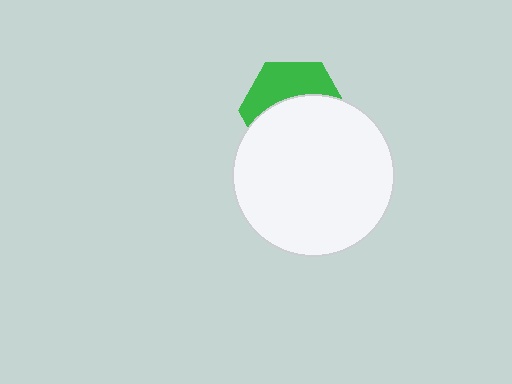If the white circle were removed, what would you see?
You would see the complete green hexagon.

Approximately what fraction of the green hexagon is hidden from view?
Roughly 60% of the green hexagon is hidden behind the white circle.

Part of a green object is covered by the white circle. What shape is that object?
It is a hexagon.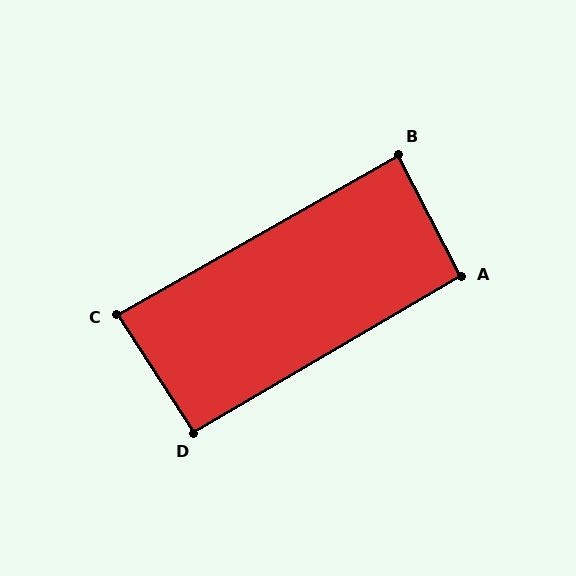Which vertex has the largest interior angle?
A, at approximately 93 degrees.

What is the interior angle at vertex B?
Approximately 88 degrees (approximately right).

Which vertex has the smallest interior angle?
C, at approximately 87 degrees.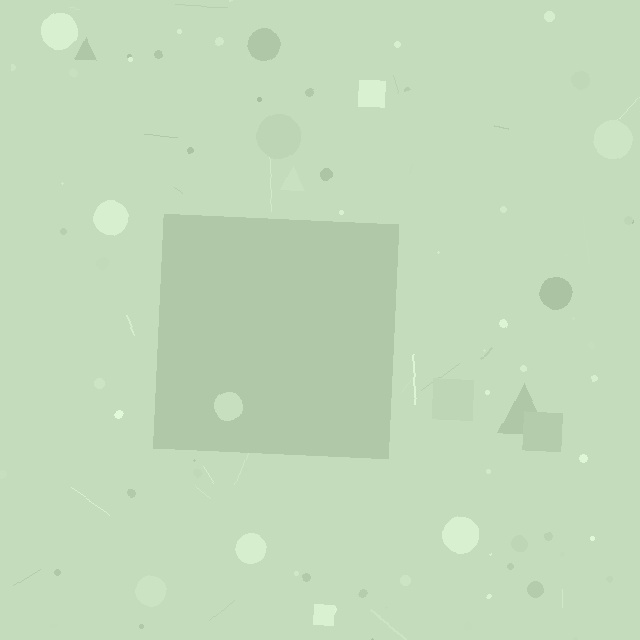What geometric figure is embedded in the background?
A square is embedded in the background.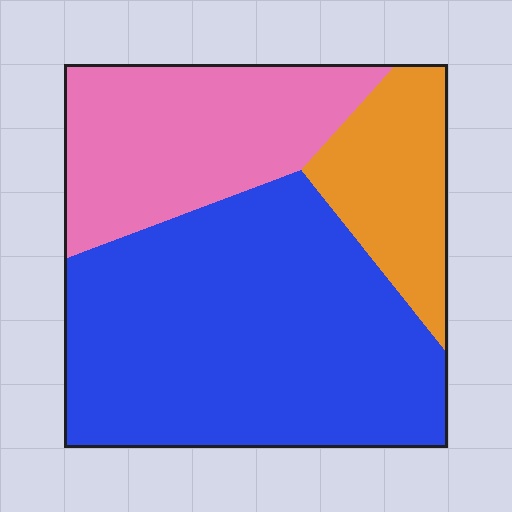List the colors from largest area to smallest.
From largest to smallest: blue, pink, orange.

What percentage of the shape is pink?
Pink covers roughly 30% of the shape.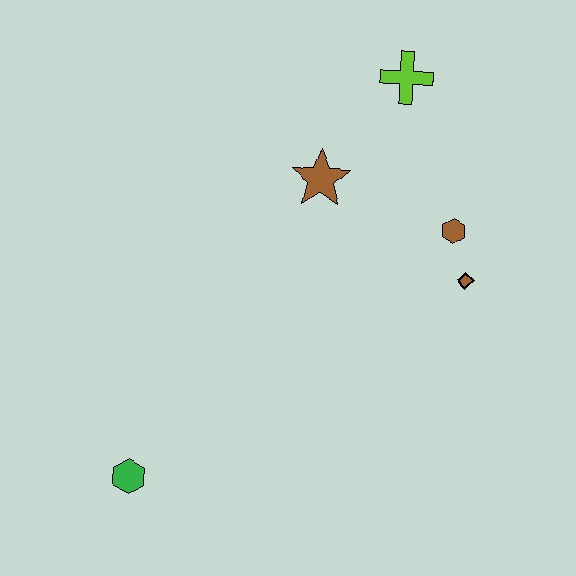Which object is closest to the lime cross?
The brown star is closest to the lime cross.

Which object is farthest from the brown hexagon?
The green hexagon is farthest from the brown hexagon.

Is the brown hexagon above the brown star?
No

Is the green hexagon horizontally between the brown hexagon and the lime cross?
No